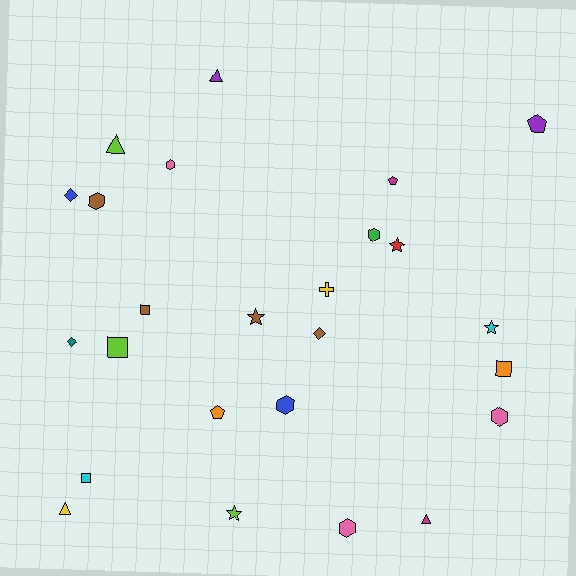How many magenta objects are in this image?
There are 2 magenta objects.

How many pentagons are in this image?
There are 3 pentagons.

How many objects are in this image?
There are 25 objects.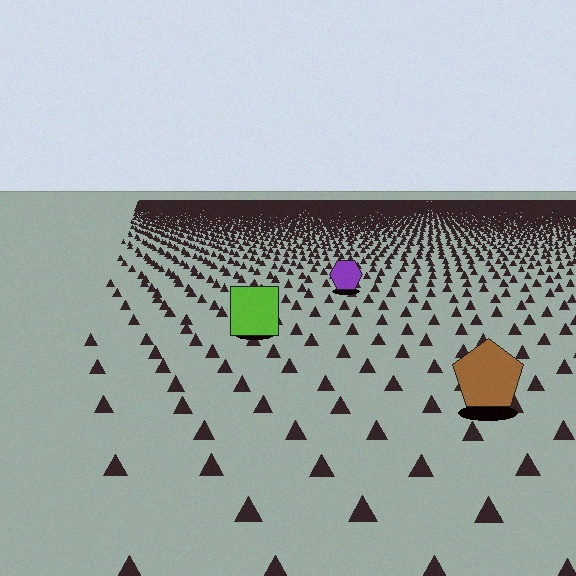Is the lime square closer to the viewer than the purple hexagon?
Yes. The lime square is closer — you can tell from the texture gradient: the ground texture is coarser near it.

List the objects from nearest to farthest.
From nearest to farthest: the brown pentagon, the lime square, the purple hexagon.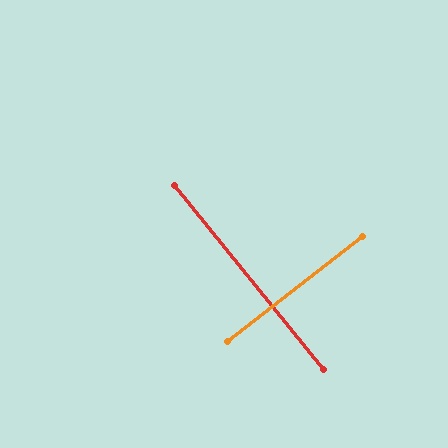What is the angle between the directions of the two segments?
Approximately 89 degrees.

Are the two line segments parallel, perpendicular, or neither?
Perpendicular — they meet at approximately 89°.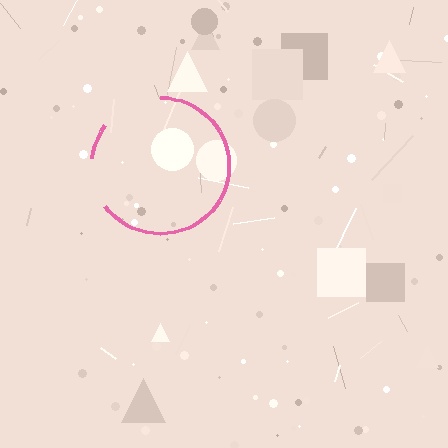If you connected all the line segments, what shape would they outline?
They would outline a circle.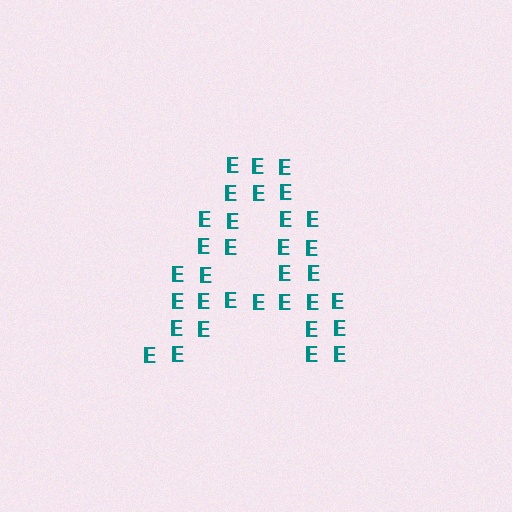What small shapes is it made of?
It is made of small letter E's.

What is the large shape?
The large shape is the letter A.